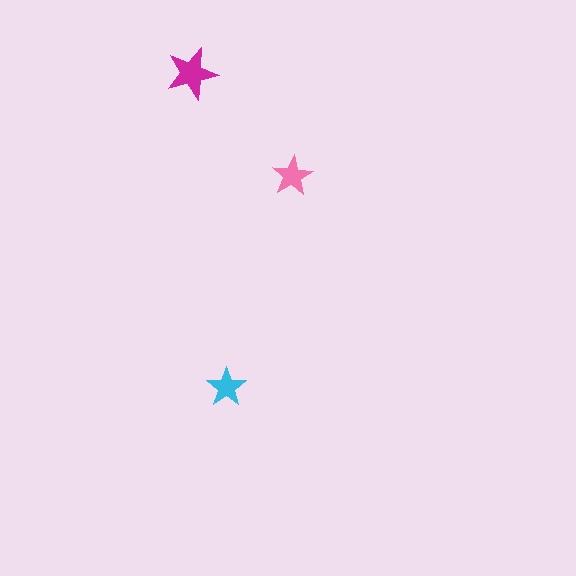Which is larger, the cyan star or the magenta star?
The magenta one.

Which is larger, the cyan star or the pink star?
The pink one.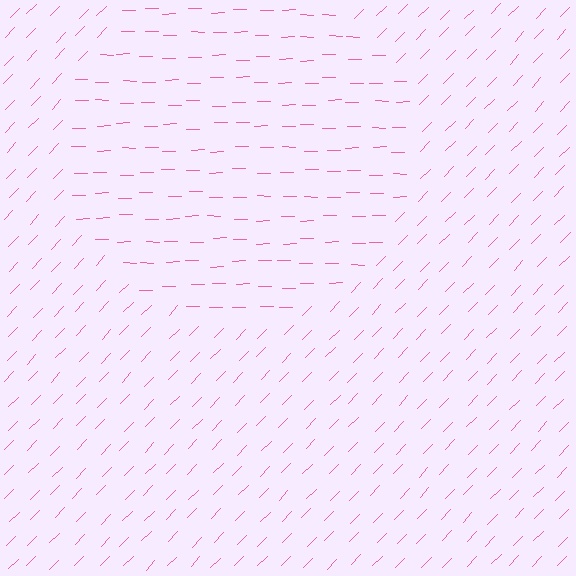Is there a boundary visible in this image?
Yes, there is a texture boundary formed by a change in line orientation.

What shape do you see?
I see a circle.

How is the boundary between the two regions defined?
The boundary is defined purely by a change in line orientation (approximately 45 degrees difference). All lines are the same color and thickness.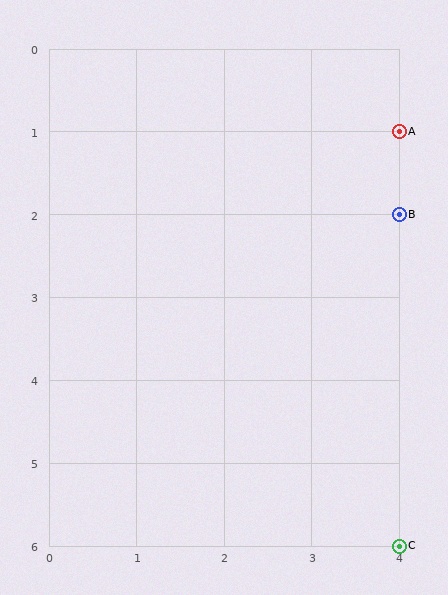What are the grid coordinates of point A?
Point A is at grid coordinates (4, 1).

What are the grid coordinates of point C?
Point C is at grid coordinates (4, 6).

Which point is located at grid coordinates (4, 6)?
Point C is at (4, 6).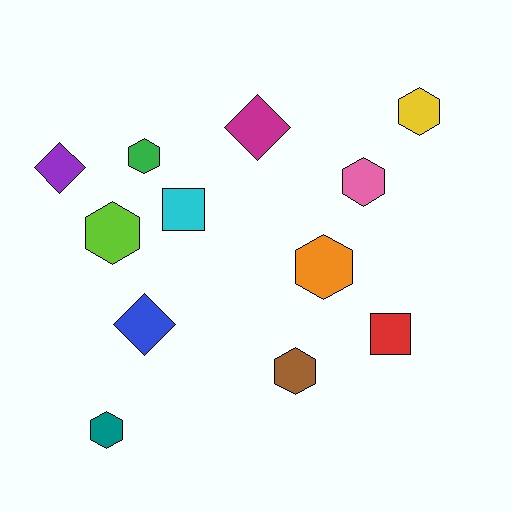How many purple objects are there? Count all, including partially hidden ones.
There is 1 purple object.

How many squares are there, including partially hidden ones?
There are 2 squares.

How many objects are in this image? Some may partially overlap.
There are 12 objects.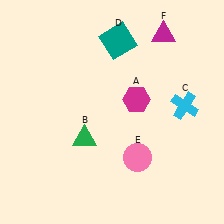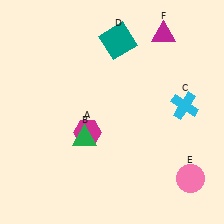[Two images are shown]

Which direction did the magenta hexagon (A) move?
The magenta hexagon (A) moved left.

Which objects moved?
The objects that moved are: the magenta hexagon (A), the pink circle (E).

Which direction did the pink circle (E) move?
The pink circle (E) moved right.